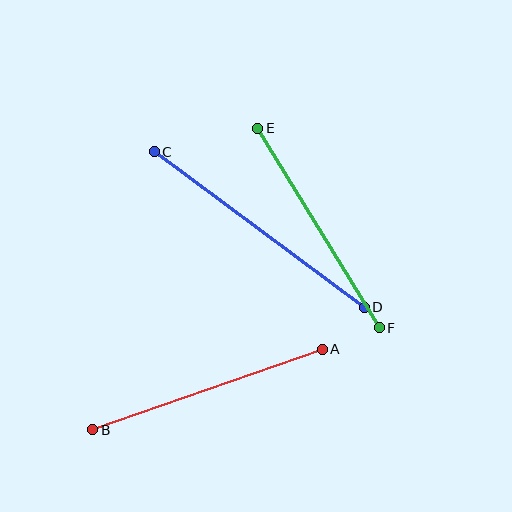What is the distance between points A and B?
The distance is approximately 243 pixels.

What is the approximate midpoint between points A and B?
The midpoint is at approximately (207, 390) pixels.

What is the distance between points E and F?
The distance is approximately 234 pixels.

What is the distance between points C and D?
The distance is approximately 261 pixels.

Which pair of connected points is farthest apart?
Points C and D are farthest apart.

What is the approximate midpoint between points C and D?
The midpoint is at approximately (259, 229) pixels.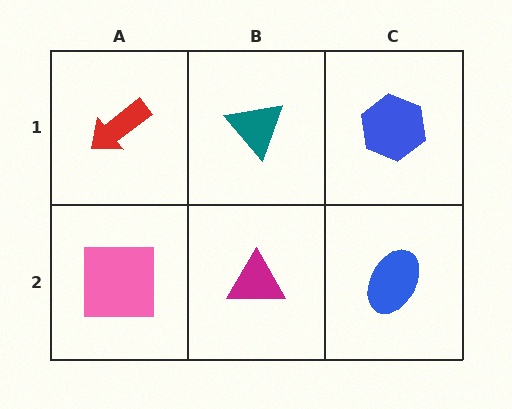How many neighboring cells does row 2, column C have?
2.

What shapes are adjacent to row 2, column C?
A blue hexagon (row 1, column C), a magenta triangle (row 2, column B).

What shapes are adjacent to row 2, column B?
A teal triangle (row 1, column B), a pink square (row 2, column A), a blue ellipse (row 2, column C).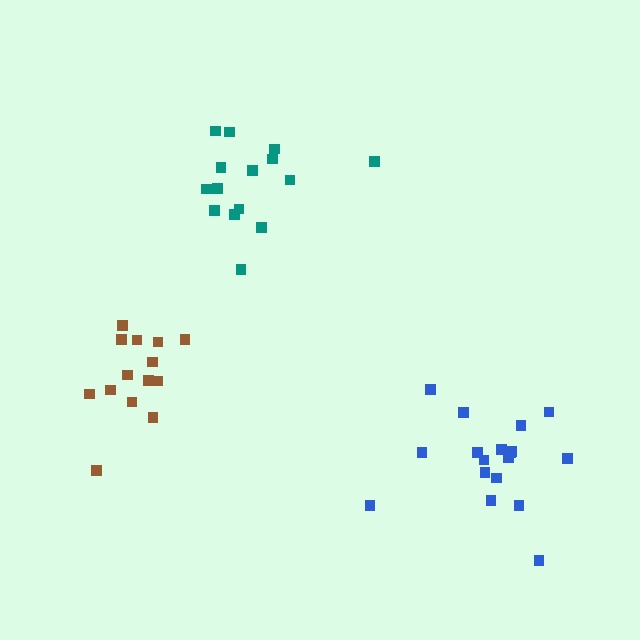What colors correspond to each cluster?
The clusters are colored: teal, blue, brown.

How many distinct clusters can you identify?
There are 3 distinct clusters.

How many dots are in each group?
Group 1: 15 dots, Group 2: 18 dots, Group 3: 14 dots (47 total).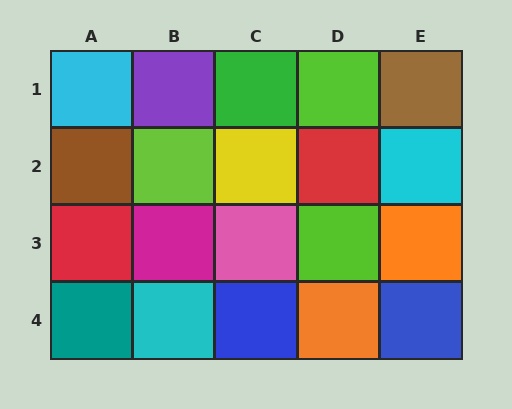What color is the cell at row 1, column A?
Cyan.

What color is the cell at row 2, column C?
Yellow.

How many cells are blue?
2 cells are blue.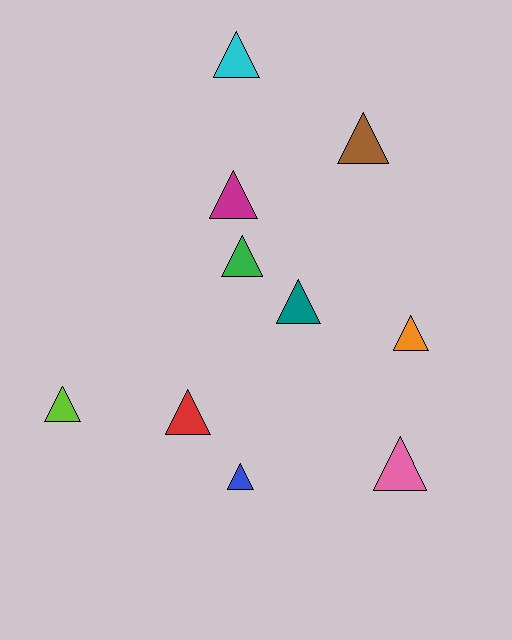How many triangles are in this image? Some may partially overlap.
There are 10 triangles.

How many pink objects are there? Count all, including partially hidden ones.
There is 1 pink object.